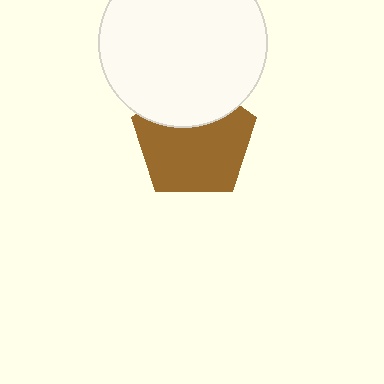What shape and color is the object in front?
The object in front is a white circle.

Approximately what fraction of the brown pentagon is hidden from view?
Roughly 31% of the brown pentagon is hidden behind the white circle.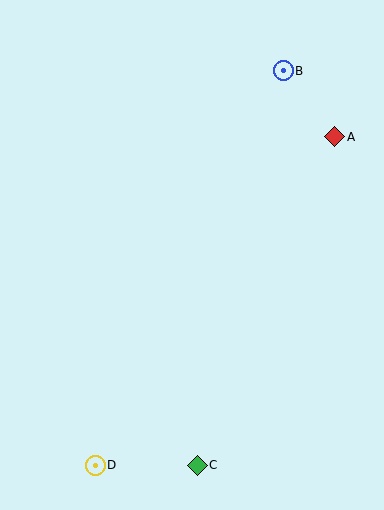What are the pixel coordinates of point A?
Point A is at (335, 137).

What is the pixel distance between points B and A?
The distance between B and A is 84 pixels.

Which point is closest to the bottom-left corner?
Point D is closest to the bottom-left corner.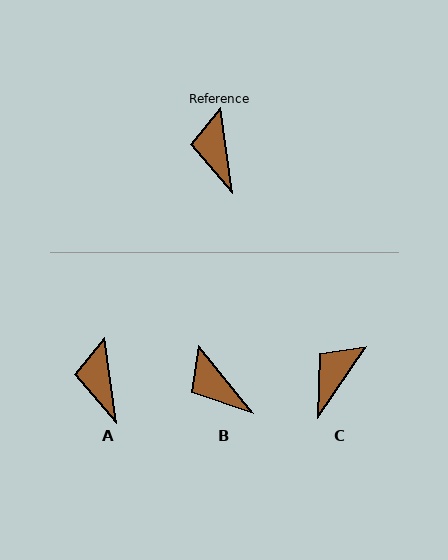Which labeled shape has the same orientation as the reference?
A.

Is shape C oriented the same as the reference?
No, it is off by about 42 degrees.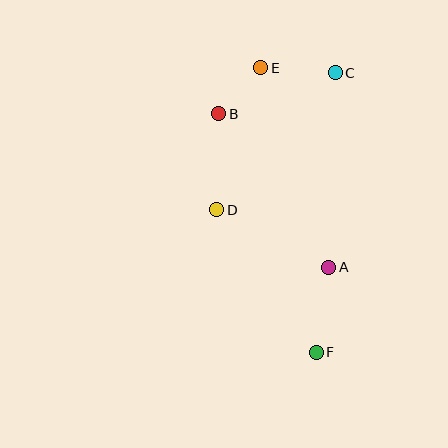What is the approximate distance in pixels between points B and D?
The distance between B and D is approximately 96 pixels.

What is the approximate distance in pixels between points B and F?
The distance between B and F is approximately 258 pixels.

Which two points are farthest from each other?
Points E and F are farthest from each other.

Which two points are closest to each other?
Points B and E are closest to each other.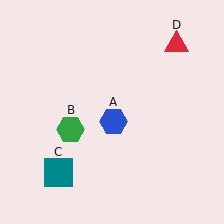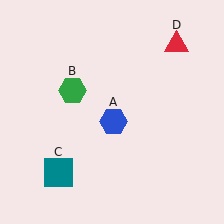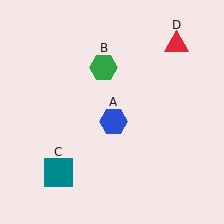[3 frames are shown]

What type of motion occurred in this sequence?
The green hexagon (object B) rotated clockwise around the center of the scene.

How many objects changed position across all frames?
1 object changed position: green hexagon (object B).